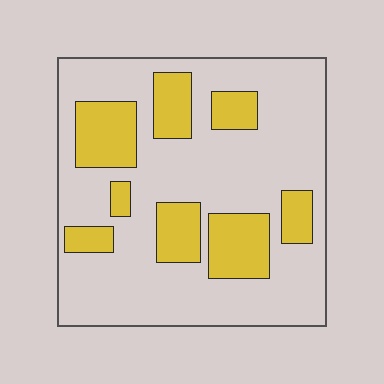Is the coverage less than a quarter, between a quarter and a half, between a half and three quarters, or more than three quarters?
Between a quarter and a half.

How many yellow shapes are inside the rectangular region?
8.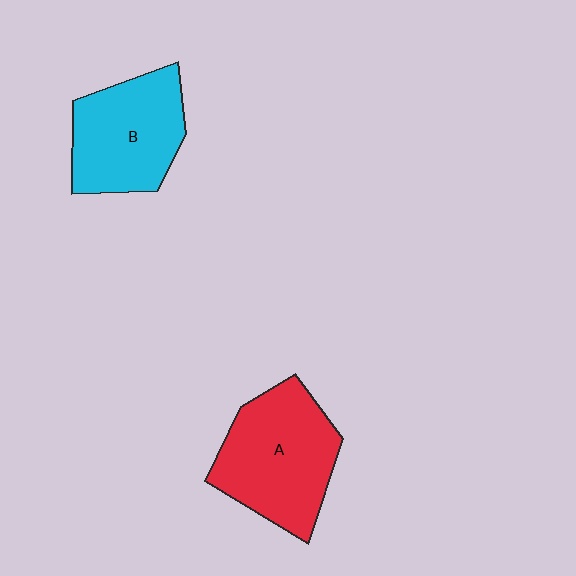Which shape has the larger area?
Shape A (red).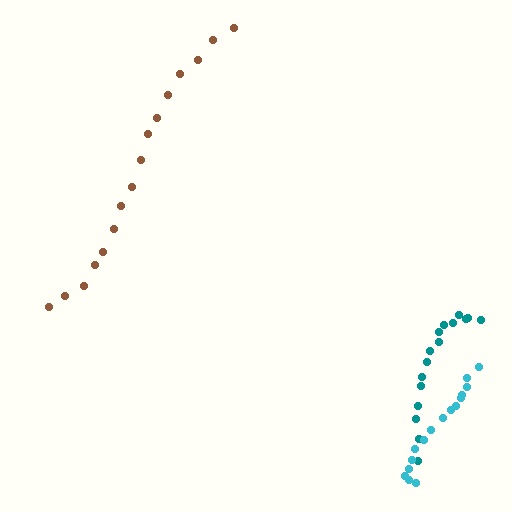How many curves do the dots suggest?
There are 3 distinct paths.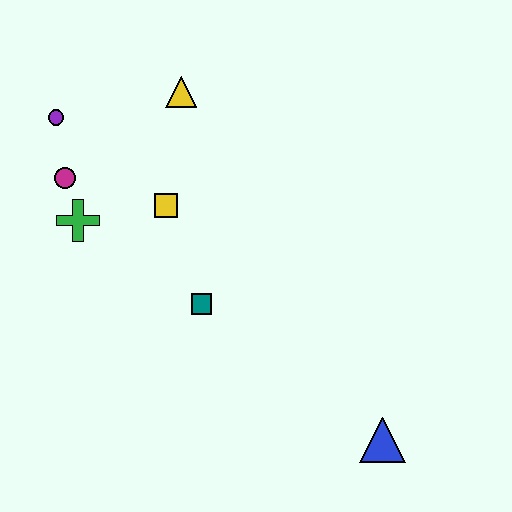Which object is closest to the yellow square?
The green cross is closest to the yellow square.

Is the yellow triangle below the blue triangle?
No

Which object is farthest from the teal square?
The purple circle is farthest from the teal square.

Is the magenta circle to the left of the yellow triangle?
Yes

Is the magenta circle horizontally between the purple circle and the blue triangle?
Yes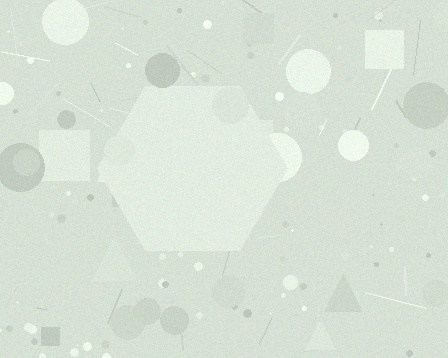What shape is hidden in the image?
A hexagon is hidden in the image.